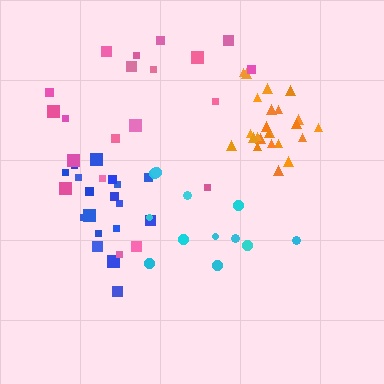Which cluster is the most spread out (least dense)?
Pink.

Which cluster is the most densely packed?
Orange.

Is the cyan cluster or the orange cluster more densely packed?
Orange.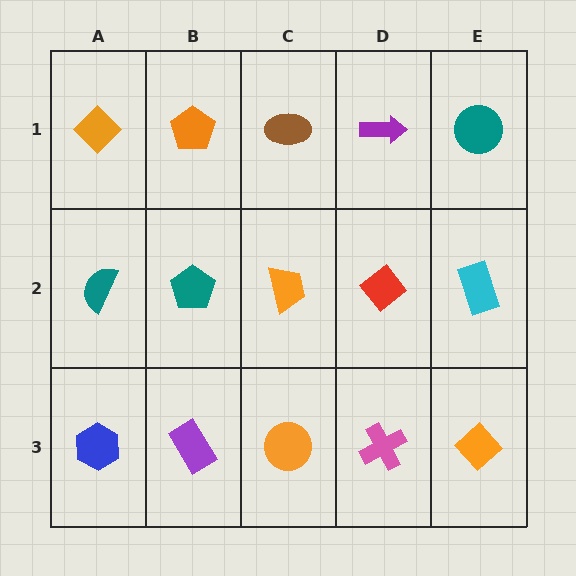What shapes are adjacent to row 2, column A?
An orange diamond (row 1, column A), a blue hexagon (row 3, column A), a teal pentagon (row 2, column B).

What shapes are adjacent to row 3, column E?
A cyan rectangle (row 2, column E), a pink cross (row 3, column D).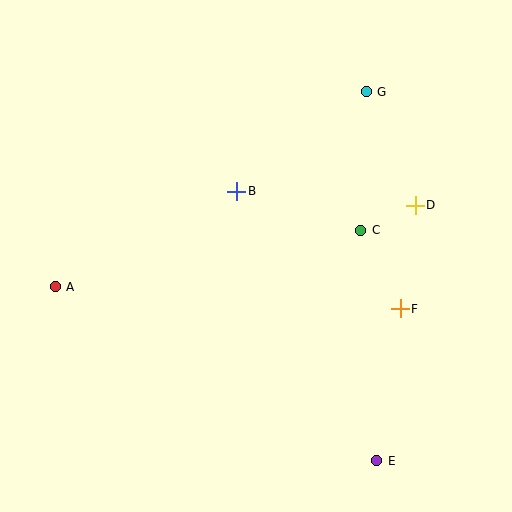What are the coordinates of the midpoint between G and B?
The midpoint between G and B is at (302, 142).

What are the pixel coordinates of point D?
Point D is at (415, 205).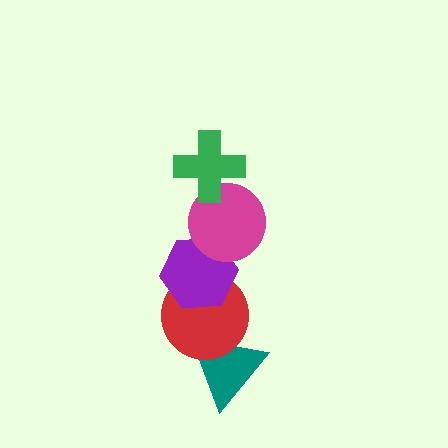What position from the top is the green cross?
The green cross is 1st from the top.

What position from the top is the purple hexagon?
The purple hexagon is 3rd from the top.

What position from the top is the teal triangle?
The teal triangle is 5th from the top.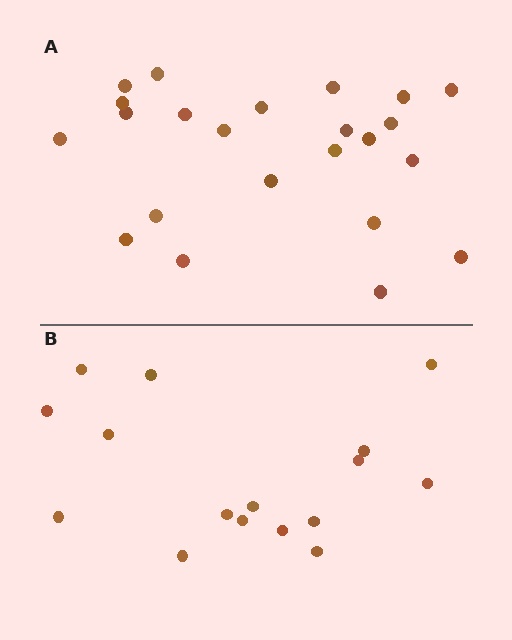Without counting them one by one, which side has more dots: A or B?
Region A (the top region) has more dots.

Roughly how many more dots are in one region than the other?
Region A has roughly 8 or so more dots than region B.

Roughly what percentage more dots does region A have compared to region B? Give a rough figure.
About 45% more.